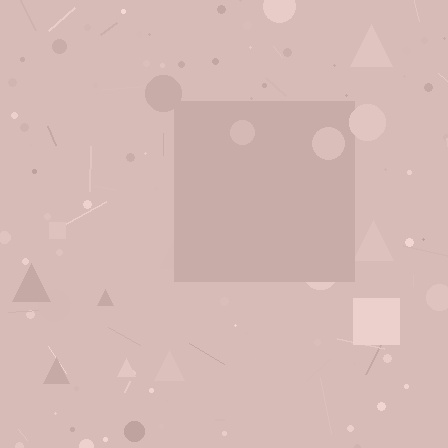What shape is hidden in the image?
A square is hidden in the image.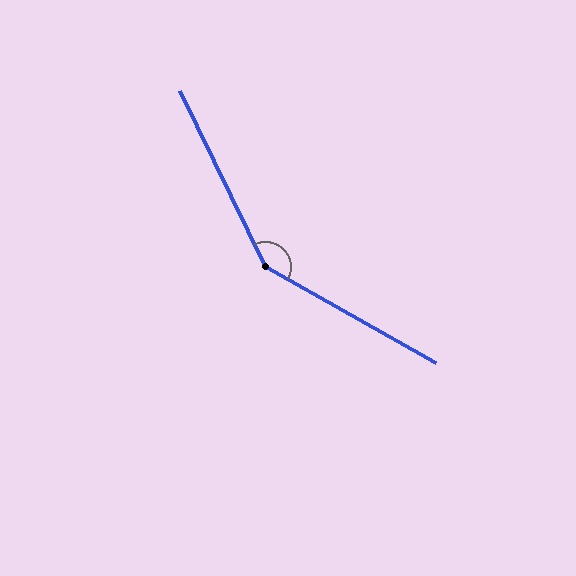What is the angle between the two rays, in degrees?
Approximately 145 degrees.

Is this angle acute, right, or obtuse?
It is obtuse.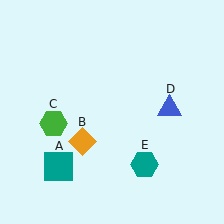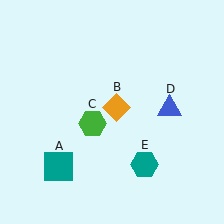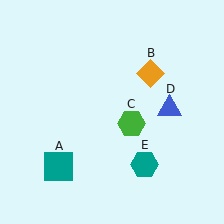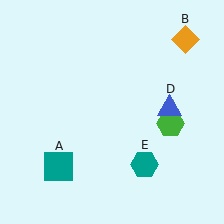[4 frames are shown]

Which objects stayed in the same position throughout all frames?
Teal square (object A) and blue triangle (object D) and teal hexagon (object E) remained stationary.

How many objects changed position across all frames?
2 objects changed position: orange diamond (object B), green hexagon (object C).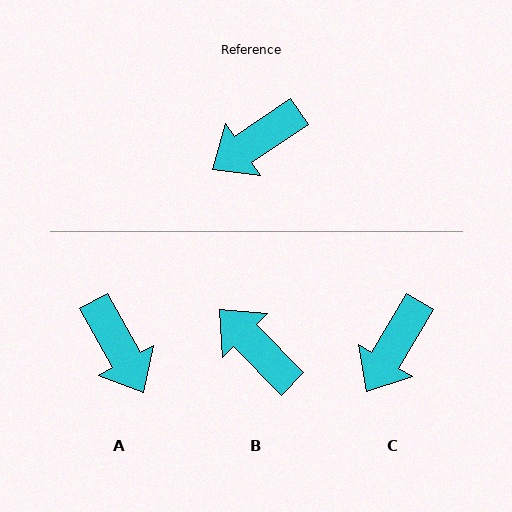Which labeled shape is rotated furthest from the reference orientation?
A, about 85 degrees away.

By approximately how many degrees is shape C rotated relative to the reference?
Approximately 26 degrees counter-clockwise.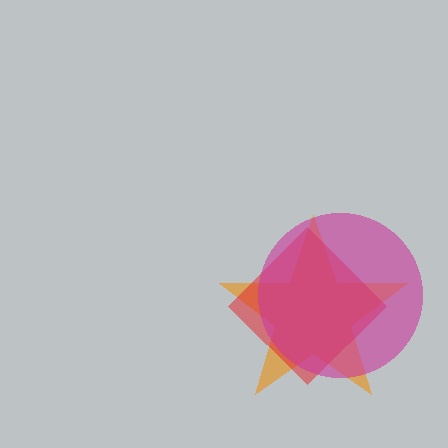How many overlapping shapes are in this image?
There are 3 overlapping shapes in the image.